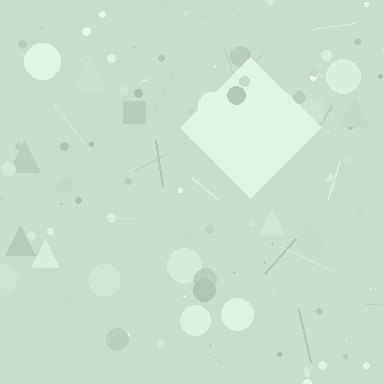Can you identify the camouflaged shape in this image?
The camouflaged shape is a diamond.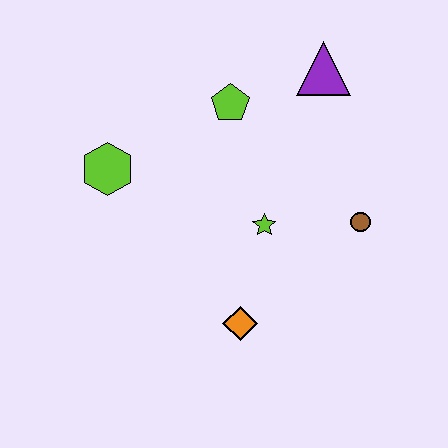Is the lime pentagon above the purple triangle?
No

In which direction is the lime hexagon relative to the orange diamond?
The lime hexagon is above the orange diamond.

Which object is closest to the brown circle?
The lime star is closest to the brown circle.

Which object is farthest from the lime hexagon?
The brown circle is farthest from the lime hexagon.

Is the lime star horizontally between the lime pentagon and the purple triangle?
Yes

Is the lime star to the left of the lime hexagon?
No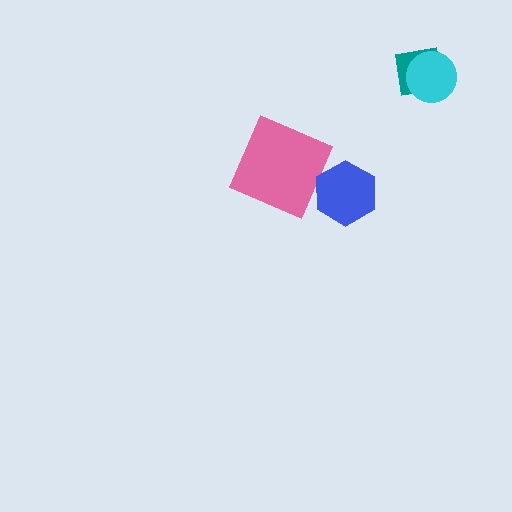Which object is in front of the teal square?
The cyan circle is in front of the teal square.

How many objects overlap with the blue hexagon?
0 objects overlap with the blue hexagon.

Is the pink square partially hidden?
No, no other shape covers it.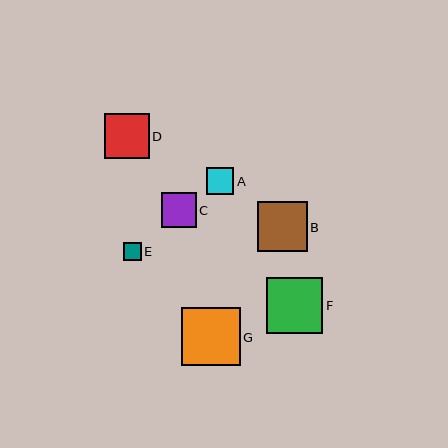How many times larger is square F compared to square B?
Square F is approximately 1.1 times the size of square B.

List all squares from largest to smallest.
From largest to smallest: G, F, B, D, C, A, E.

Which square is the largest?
Square G is the largest with a size of approximately 58 pixels.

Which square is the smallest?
Square E is the smallest with a size of approximately 18 pixels.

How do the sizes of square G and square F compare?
Square G and square F are approximately the same size.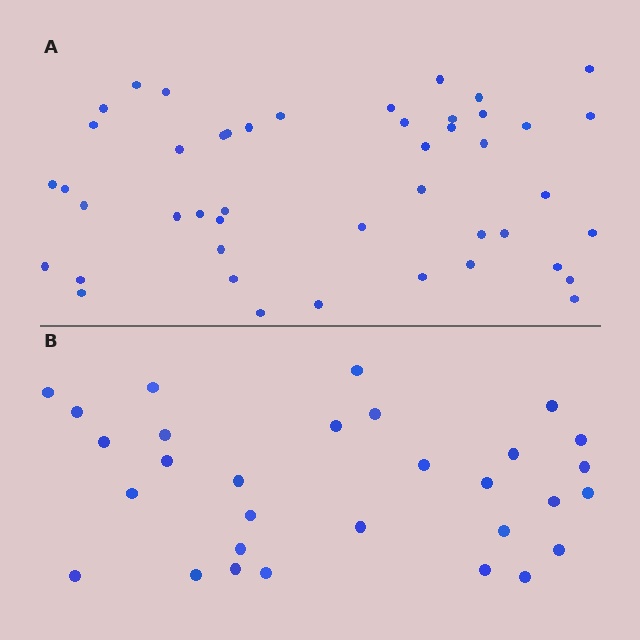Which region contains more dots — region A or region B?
Region A (the top region) has more dots.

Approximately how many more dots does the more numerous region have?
Region A has approximately 15 more dots than region B.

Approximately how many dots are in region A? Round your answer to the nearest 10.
About 50 dots. (The exact count is 46, which rounds to 50.)